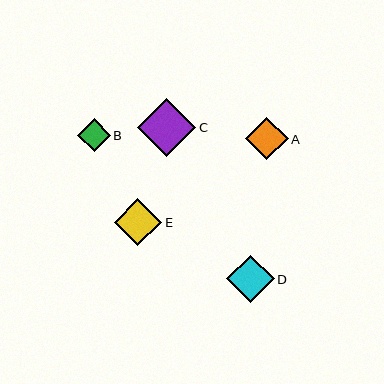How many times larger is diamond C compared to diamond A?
Diamond C is approximately 1.3 times the size of diamond A.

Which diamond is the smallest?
Diamond B is the smallest with a size of approximately 33 pixels.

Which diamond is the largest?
Diamond C is the largest with a size of approximately 58 pixels.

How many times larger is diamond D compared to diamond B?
Diamond D is approximately 1.5 times the size of diamond B.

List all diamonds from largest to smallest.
From largest to smallest: C, E, D, A, B.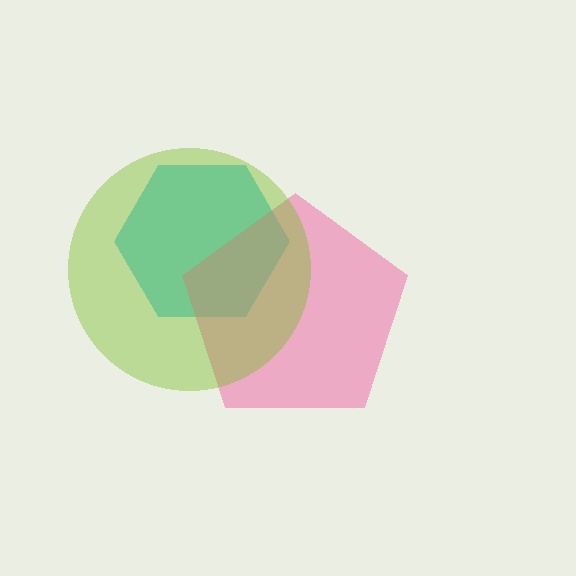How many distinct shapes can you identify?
There are 3 distinct shapes: a cyan hexagon, a pink pentagon, a lime circle.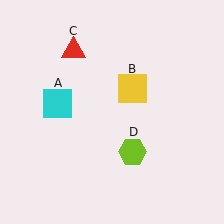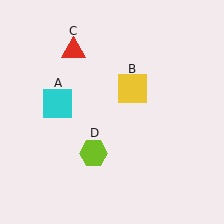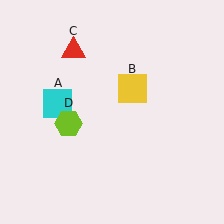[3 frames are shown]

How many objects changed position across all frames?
1 object changed position: lime hexagon (object D).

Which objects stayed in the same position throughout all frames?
Cyan square (object A) and yellow square (object B) and red triangle (object C) remained stationary.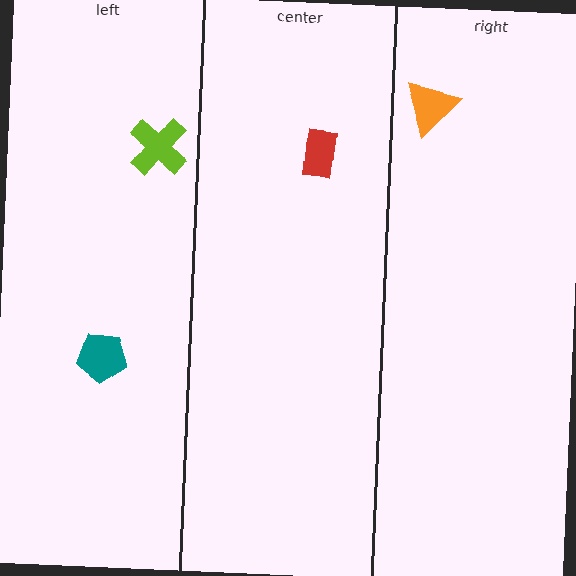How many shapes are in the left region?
2.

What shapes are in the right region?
The orange triangle.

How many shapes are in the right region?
1.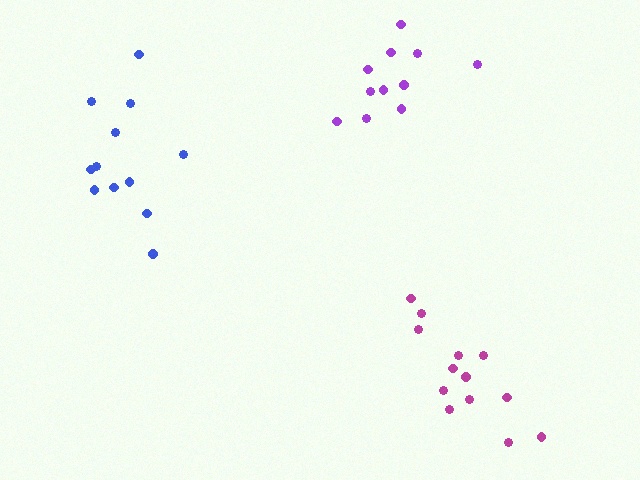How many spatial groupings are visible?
There are 3 spatial groupings.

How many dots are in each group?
Group 1: 13 dots, Group 2: 11 dots, Group 3: 12 dots (36 total).